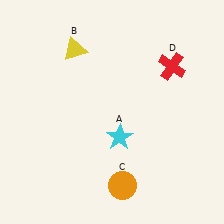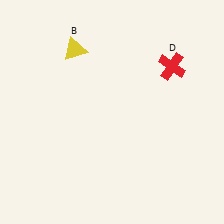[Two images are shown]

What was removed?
The cyan star (A), the orange circle (C) were removed in Image 2.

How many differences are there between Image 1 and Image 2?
There are 2 differences between the two images.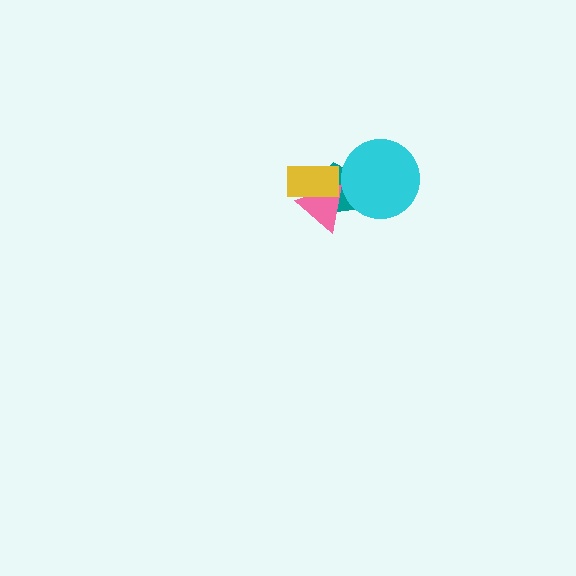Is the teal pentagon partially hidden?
Yes, it is partially covered by another shape.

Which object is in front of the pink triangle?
The yellow rectangle is in front of the pink triangle.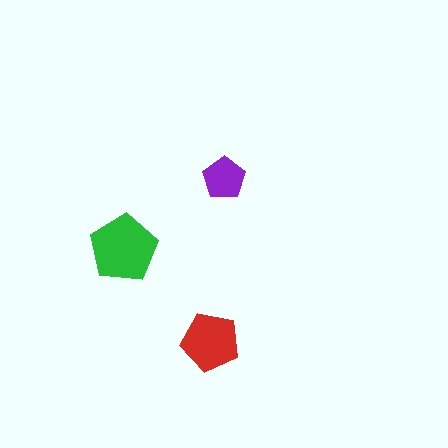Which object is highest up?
The purple pentagon is topmost.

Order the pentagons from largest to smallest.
the green one, the red one, the purple one.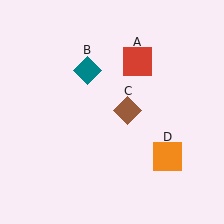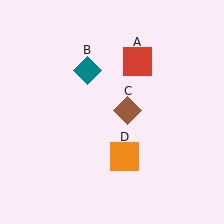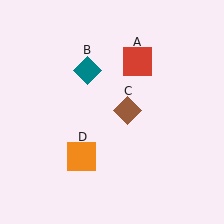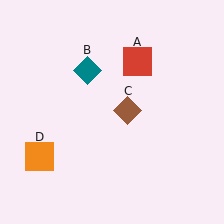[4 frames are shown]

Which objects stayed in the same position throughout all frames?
Red square (object A) and teal diamond (object B) and brown diamond (object C) remained stationary.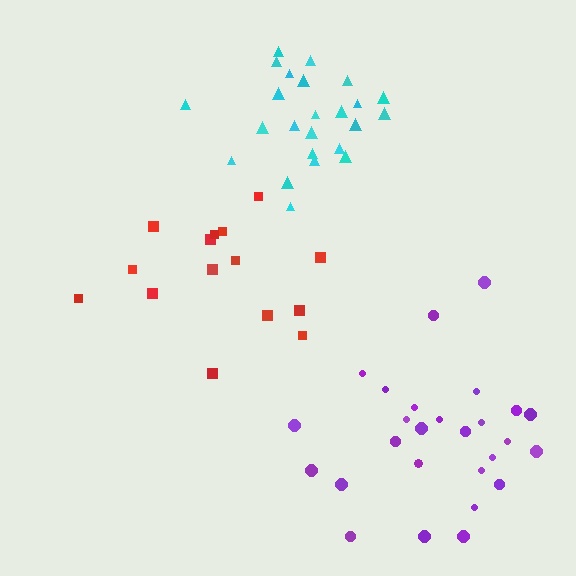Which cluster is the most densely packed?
Cyan.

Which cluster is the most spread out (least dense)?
Red.